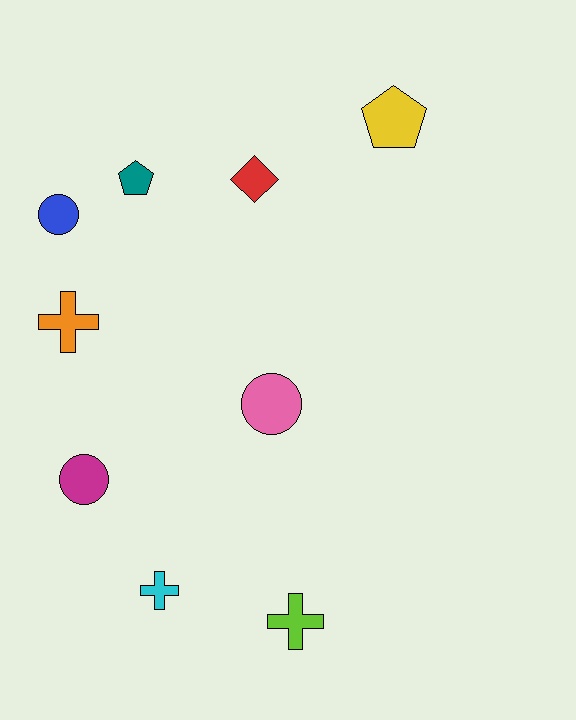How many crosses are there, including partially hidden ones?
There are 3 crosses.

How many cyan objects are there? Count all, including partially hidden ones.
There is 1 cyan object.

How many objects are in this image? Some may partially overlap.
There are 9 objects.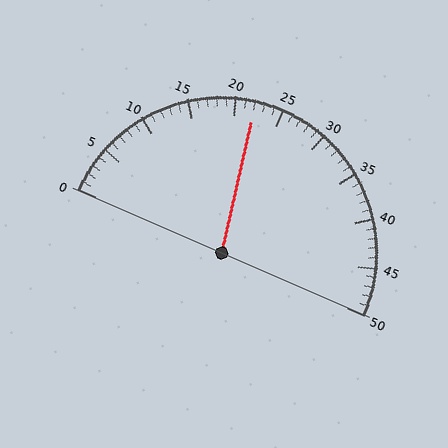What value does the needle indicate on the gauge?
The needle indicates approximately 22.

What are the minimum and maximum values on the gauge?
The gauge ranges from 0 to 50.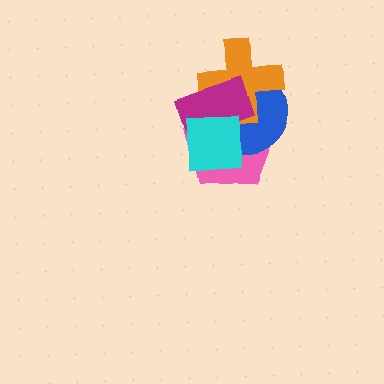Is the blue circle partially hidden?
Yes, it is partially covered by another shape.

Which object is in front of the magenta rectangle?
The cyan square is in front of the magenta rectangle.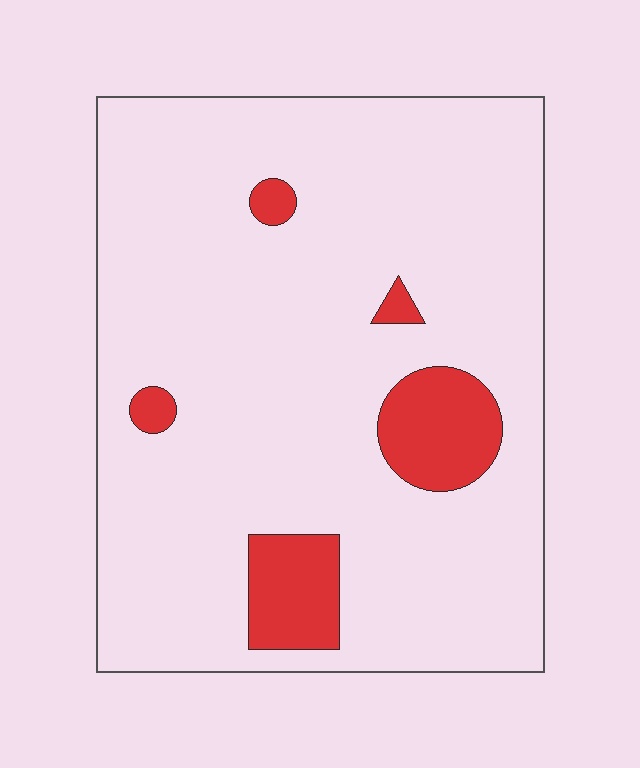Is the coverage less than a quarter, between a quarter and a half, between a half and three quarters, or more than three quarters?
Less than a quarter.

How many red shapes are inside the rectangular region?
5.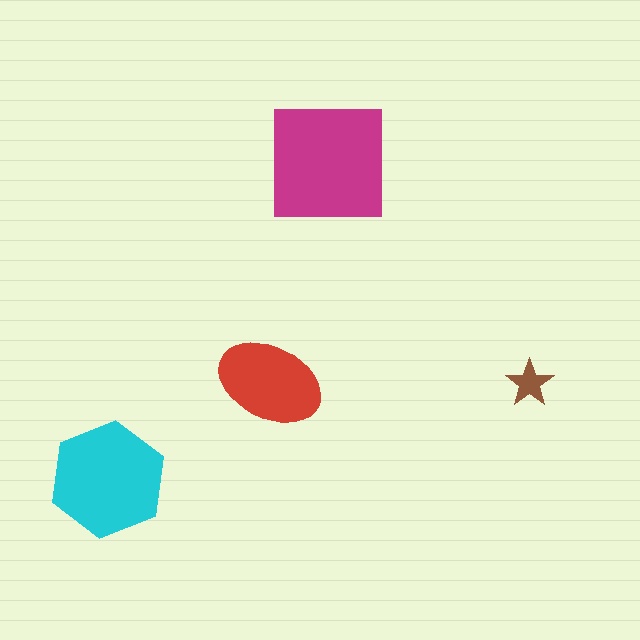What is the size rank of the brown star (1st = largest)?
4th.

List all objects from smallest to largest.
The brown star, the red ellipse, the cyan hexagon, the magenta square.